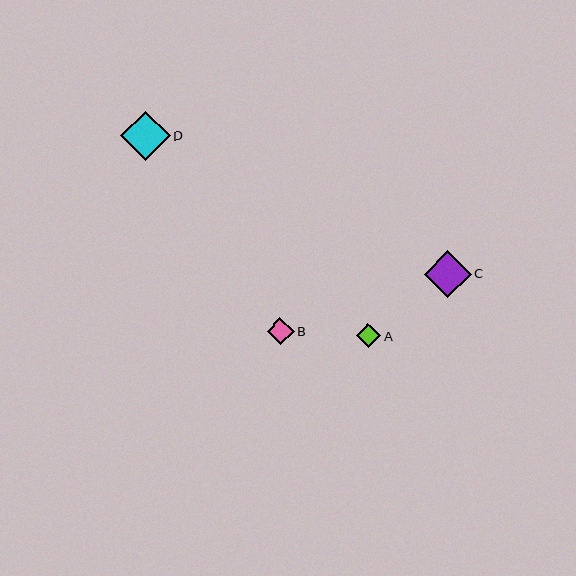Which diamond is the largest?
Diamond D is the largest with a size of approximately 50 pixels.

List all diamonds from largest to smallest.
From largest to smallest: D, C, B, A.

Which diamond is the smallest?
Diamond A is the smallest with a size of approximately 24 pixels.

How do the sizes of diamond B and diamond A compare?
Diamond B and diamond A are approximately the same size.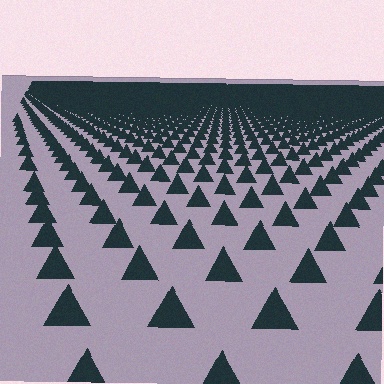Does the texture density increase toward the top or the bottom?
Density increases toward the top.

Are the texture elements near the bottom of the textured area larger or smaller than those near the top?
Larger. Near the bottom, elements are closer to the viewer and appear at a bigger on-screen size.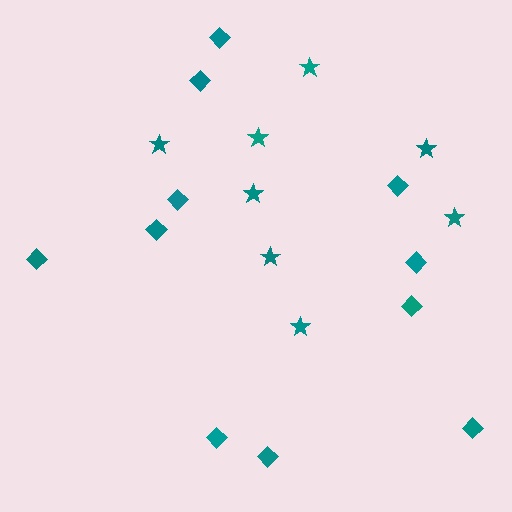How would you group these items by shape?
There are 2 groups: one group of stars (8) and one group of diamonds (11).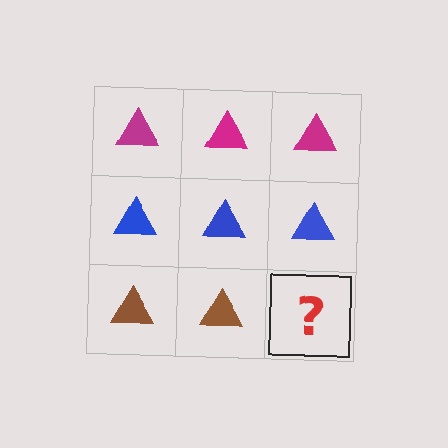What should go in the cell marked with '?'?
The missing cell should contain a brown triangle.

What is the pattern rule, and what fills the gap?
The rule is that each row has a consistent color. The gap should be filled with a brown triangle.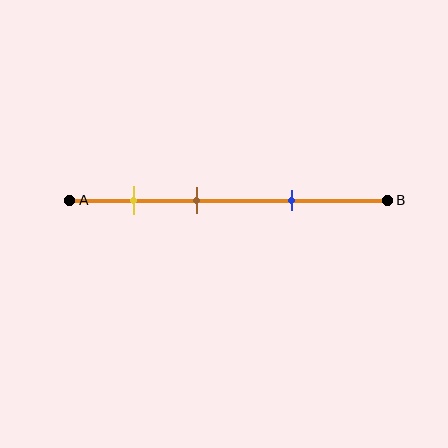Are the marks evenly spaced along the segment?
Yes, the marks are approximately evenly spaced.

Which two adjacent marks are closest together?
The yellow and brown marks are the closest adjacent pair.